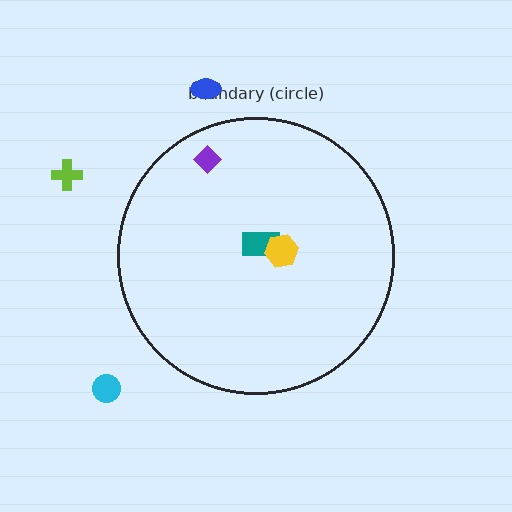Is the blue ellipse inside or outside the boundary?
Outside.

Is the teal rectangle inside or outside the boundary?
Inside.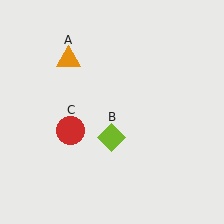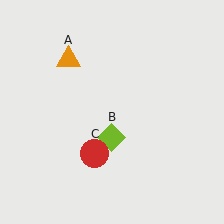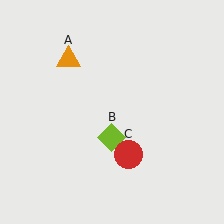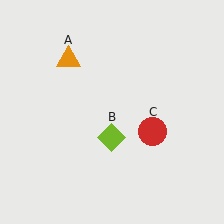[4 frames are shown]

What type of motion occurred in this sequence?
The red circle (object C) rotated counterclockwise around the center of the scene.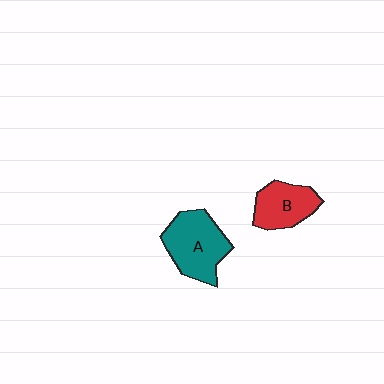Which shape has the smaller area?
Shape B (red).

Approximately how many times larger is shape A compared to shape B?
Approximately 1.4 times.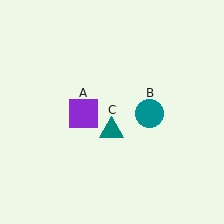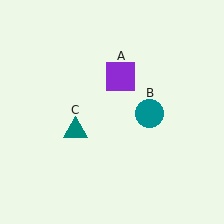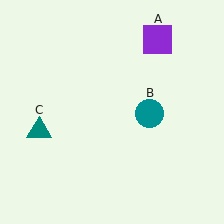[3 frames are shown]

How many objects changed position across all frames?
2 objects changed position: purple square (object A), teal triangle (object C).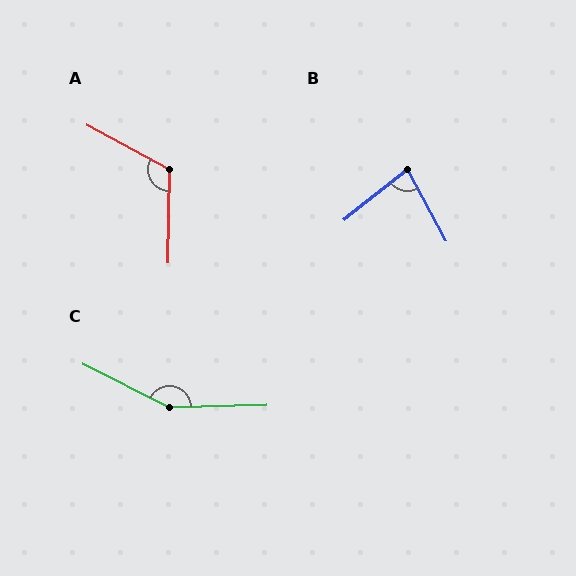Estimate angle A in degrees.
Approximately 117 degrees.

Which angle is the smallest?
B, at approximately 79 degrees.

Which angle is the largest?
C, at approximately 152 degrees.